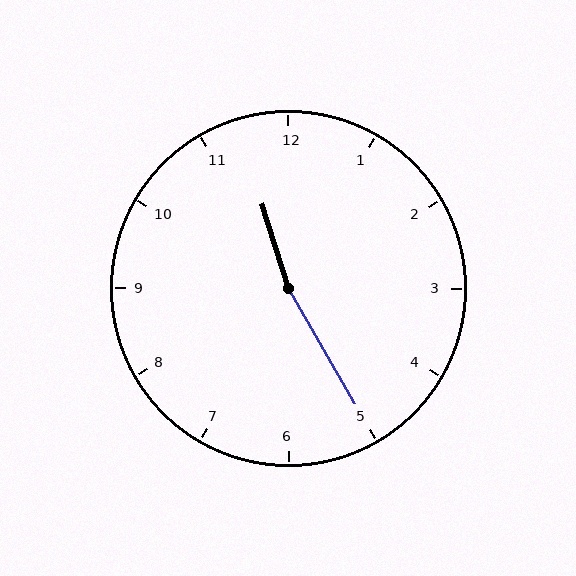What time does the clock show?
11:25.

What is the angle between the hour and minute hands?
Approximately 168 degrees.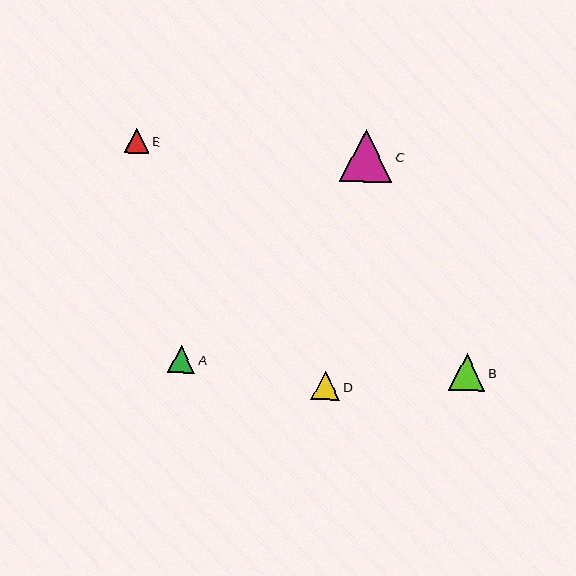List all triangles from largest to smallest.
From largest to smallest: C, B, D, A, E.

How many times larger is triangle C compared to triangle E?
Triangle C is approximately 2.1 times the size of triangle E.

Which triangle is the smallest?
Triangle E is the smallest with a size of approximately 25 pixels.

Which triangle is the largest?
Triangle C is the largest with a size of approximately 53 pixels.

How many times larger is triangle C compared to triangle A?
Triangle C is approximately 1.9 times the size of triangle A.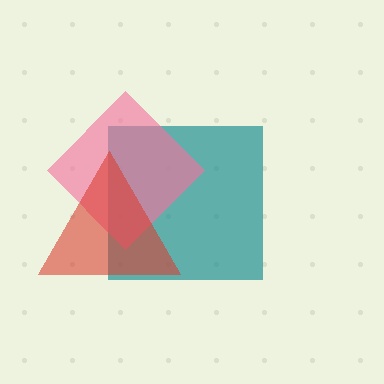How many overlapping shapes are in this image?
There are 3 overlapping shapes in the image.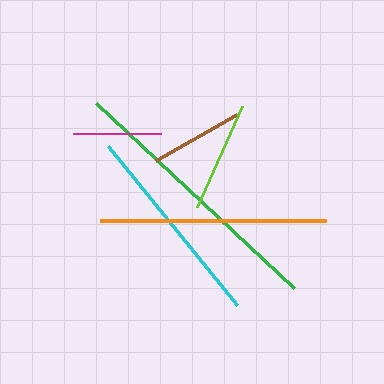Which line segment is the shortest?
The magenta line is the shortest at approximately 88 pixels.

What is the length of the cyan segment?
The cyan segment is approximately 205 pixels long.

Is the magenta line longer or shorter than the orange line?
The orange line is longer than the magenta line.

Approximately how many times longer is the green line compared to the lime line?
The green line is approximately 2.4 times the length of the lime line.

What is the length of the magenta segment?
The magenta segment is approximately 88 pixels long.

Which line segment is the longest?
The green line is the longest at approximately 271 pixels.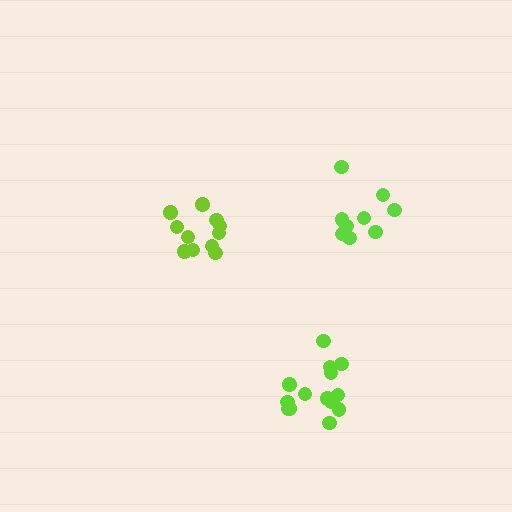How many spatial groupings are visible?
There are 3 spatial groupings.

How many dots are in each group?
Group 1: 11 dots, Group 2: 14 dots, Group 3: 9 dots (34 total).